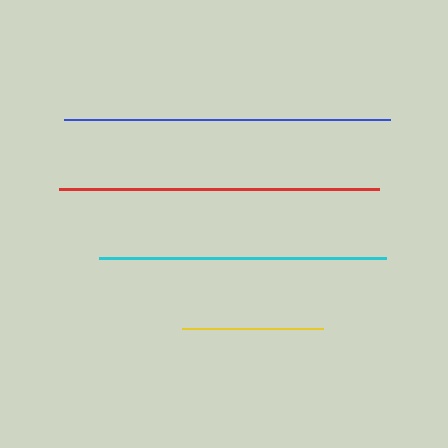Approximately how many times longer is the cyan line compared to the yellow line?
The cyan line is approximately 2.0 times the length of the yellow line.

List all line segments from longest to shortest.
From longest to shortest: blue, red, cyan, yellow.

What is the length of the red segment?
The red segment is approximately 320 pixels long.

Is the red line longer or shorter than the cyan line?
The red line is longer than the cyan line.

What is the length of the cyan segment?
The cyan segment is approximately 287 pixels long.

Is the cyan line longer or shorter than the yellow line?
The cyan line is longer than the yellow line.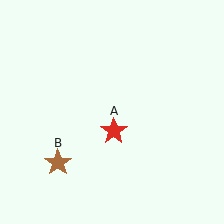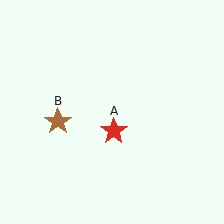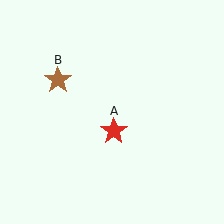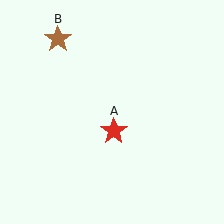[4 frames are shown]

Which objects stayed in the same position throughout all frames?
Red star (object A) remained stationary.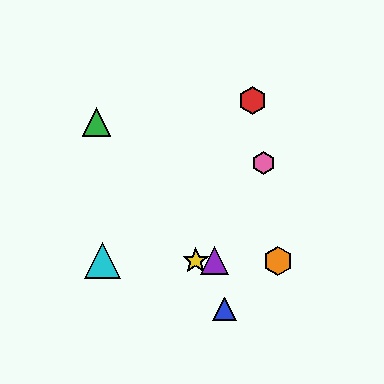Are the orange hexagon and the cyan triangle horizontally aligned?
Yes, both are at y≈261.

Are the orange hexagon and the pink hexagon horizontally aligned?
No, the orange hexagon is at y≈261 and the pink hexagon is at y≈163.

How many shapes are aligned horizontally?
4 shapes (the yellow star, the purple triangle, the orange hexagon, the cyan triangle) are aligned horizontally.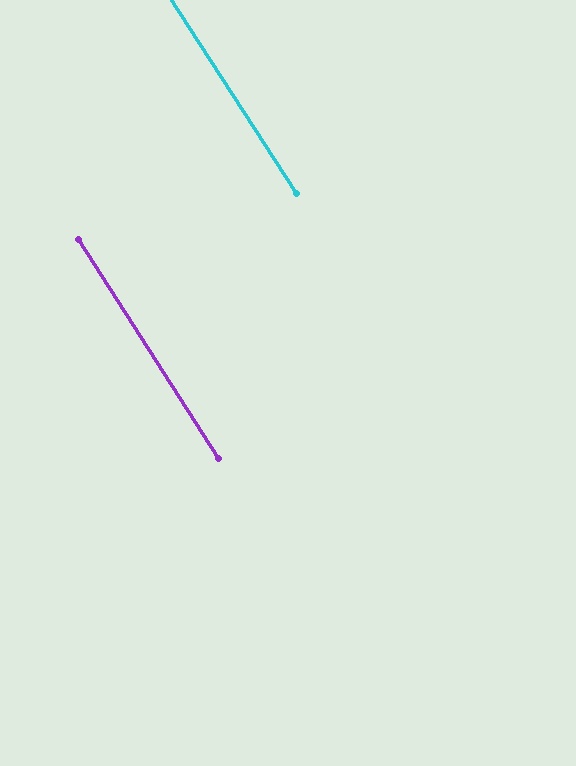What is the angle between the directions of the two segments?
Approximately 1 degree.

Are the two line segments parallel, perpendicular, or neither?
Parallel — their directions differ by only 0.5°.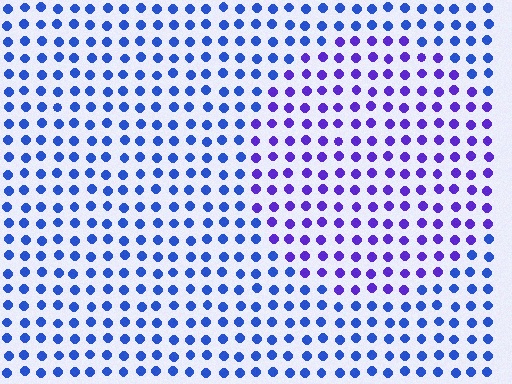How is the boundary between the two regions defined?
The boundary is defined purely by a slight shift in hue (about 35 degrees). Spacing, size, and orientation are identical on both sides.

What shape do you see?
I see a circle.